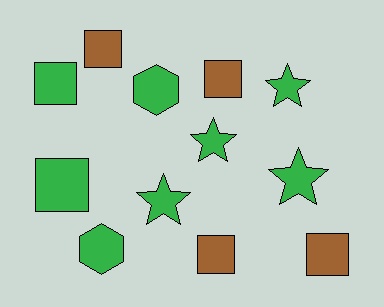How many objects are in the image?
There are 12 objects.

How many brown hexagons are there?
There are no brown hexagons.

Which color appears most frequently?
Green, with 8 objects.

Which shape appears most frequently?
Square, with 6 objects.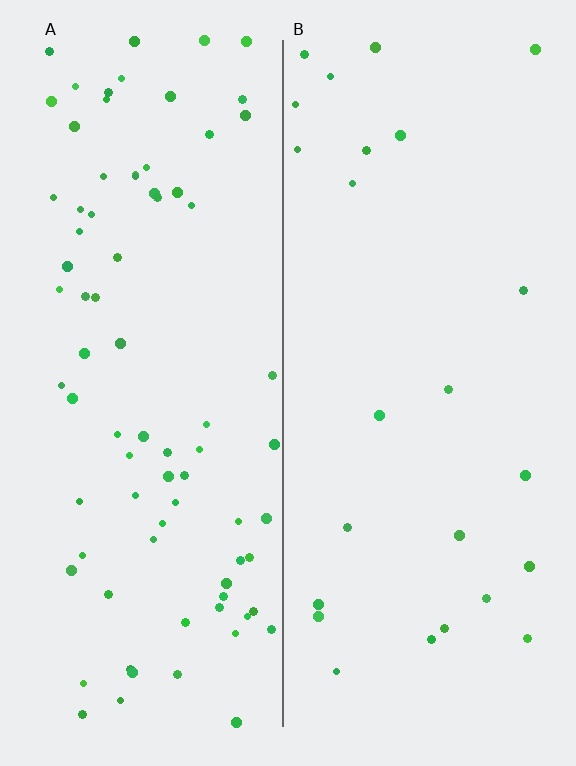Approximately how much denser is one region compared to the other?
Approximately 3.3× — region A over region B.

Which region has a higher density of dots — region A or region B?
A (the left).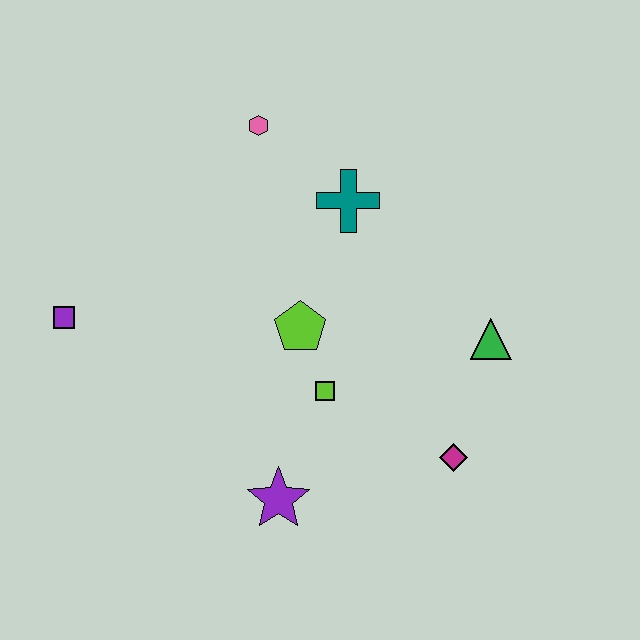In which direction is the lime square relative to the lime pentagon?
The lime square is below the lime pentagon.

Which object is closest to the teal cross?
The pink hexagon is closest to the teal cross.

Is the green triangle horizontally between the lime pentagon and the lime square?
No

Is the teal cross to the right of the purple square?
Yes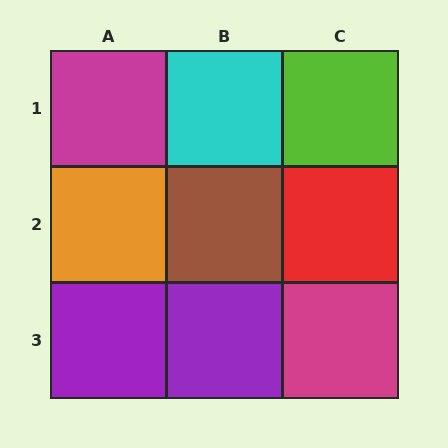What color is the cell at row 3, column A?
Purple.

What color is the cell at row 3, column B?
Purple.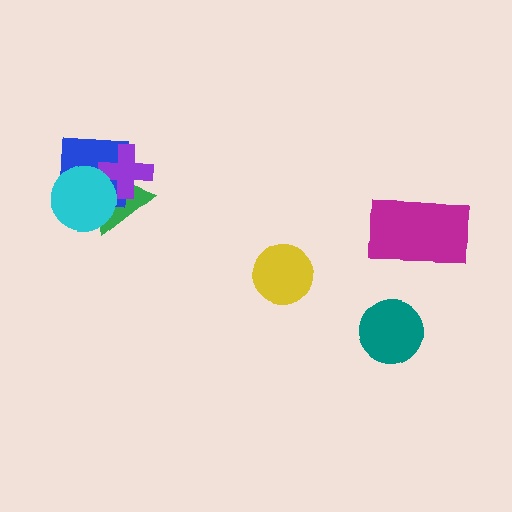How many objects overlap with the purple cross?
3 objects overlap with the purple cross.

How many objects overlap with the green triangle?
3 objects overlap with the green triangle.